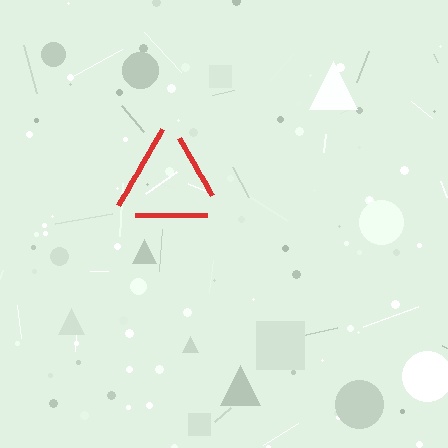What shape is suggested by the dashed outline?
The dashed outline suggests a triangle.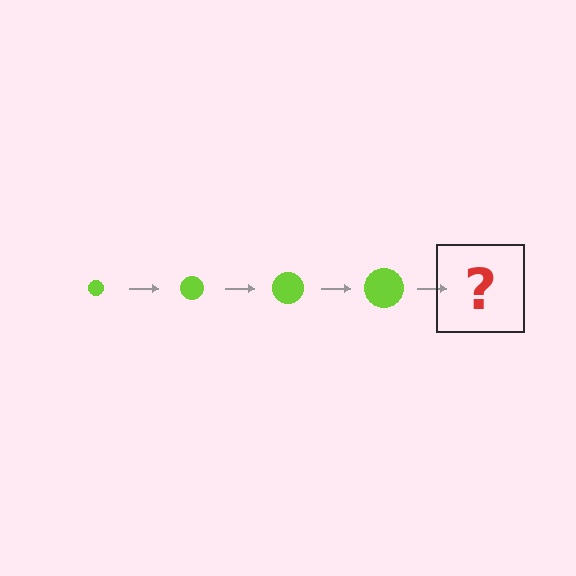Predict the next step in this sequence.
The next step is a lime circle, larger than the previous one.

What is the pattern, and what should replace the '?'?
The pattern is that the circle gets progressively larger each step. The '?' should be a lime circle, larger than the previous one.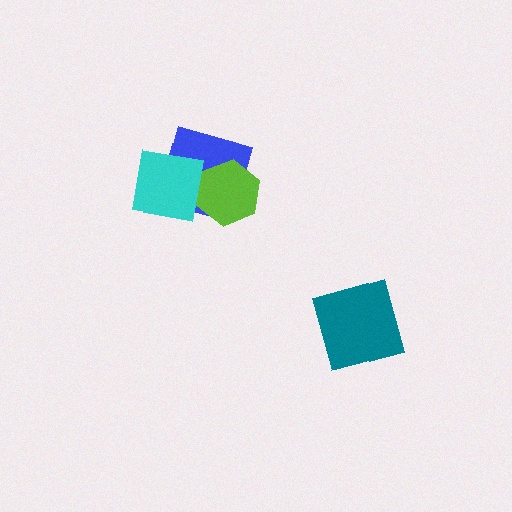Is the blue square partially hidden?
Yes, it is partially covered by another shape.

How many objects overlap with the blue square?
2 objects overlap with the blue square.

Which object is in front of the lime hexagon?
The cyan square is in front of the lime hexagon.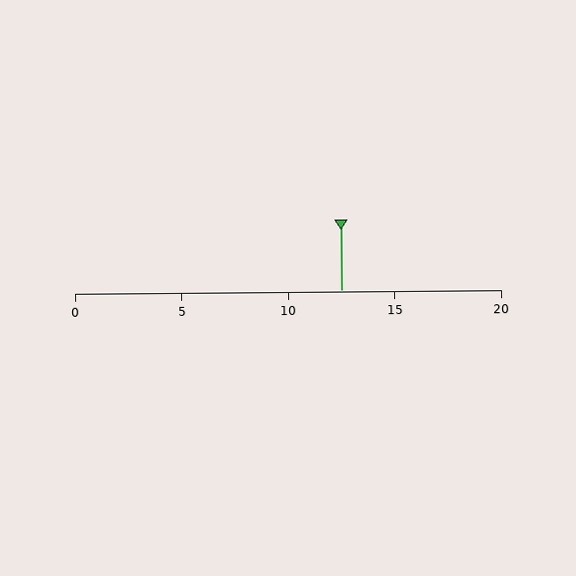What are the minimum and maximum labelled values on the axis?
The axis runs from 0 to 20.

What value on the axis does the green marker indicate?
The marker indicates approximately 12.5.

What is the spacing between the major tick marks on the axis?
The major ticks are spaced 5 apart.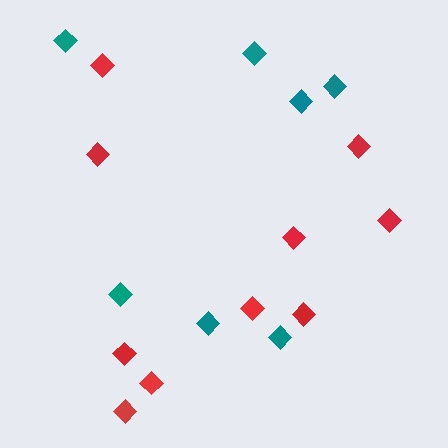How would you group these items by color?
There are 2 groups: one group of red diamonds (10) and one group of teal diamonds (7).